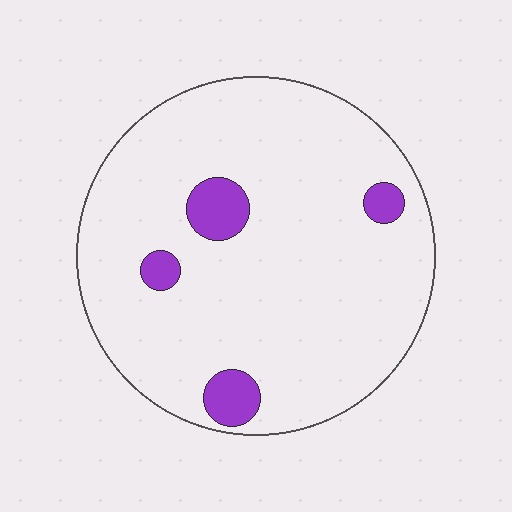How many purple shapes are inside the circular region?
4.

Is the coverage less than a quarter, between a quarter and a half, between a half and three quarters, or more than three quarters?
Less than a quarter.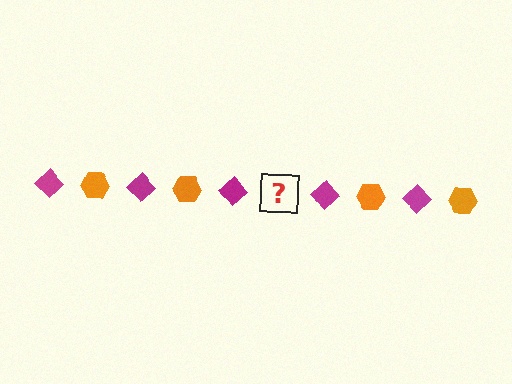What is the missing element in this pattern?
The missing element is an orange hexagon.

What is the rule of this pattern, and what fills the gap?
The rule is that the pattern alternates between magenta diamond and orange hexagon. The gap should be filled with an orange hexagon.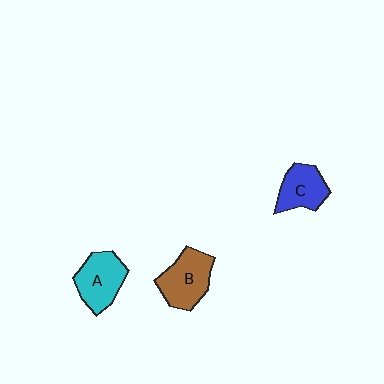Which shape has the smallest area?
Shape C (blue).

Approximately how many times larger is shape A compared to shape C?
Approximately 1.2 times.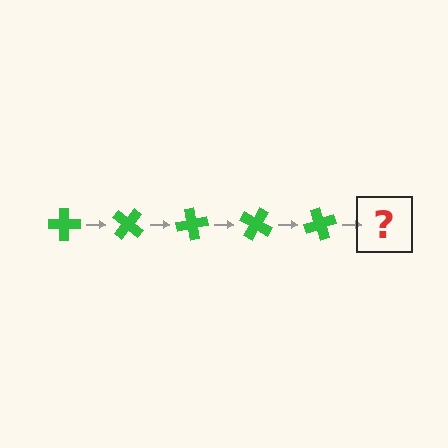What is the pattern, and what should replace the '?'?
The pattern is that the cross rotates 40 degrees each step. The '?' should be a green cross rotated 200 degrees.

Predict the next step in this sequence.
The next step is a green cross rotated 200 degrees.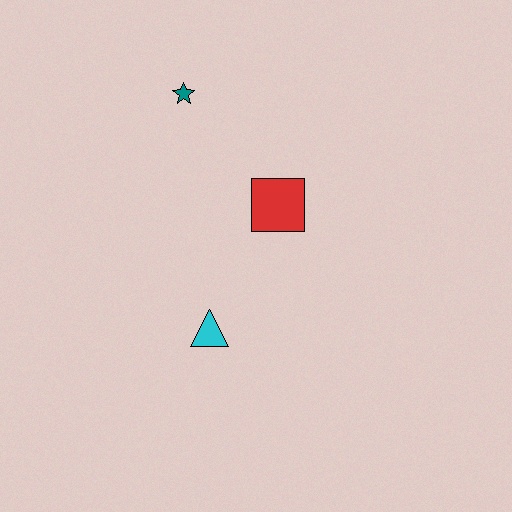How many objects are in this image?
There are 3 objects.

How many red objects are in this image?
There is 1 red object.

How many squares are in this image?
There is 1 square.